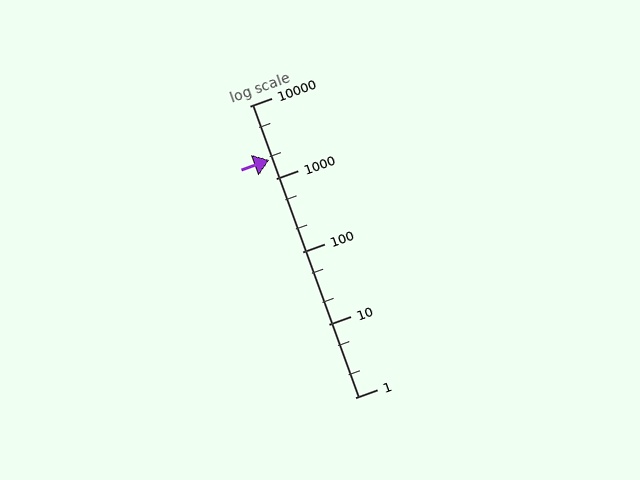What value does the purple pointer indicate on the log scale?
The pointer indicates approximately 1800.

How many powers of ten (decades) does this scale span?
The scale spans 4 decades, from 1 to 10000.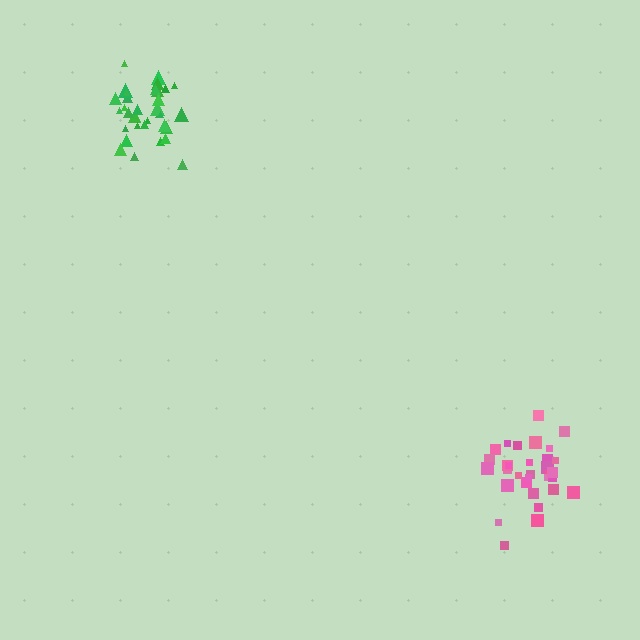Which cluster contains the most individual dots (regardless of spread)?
Green (35).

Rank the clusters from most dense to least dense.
green, pink.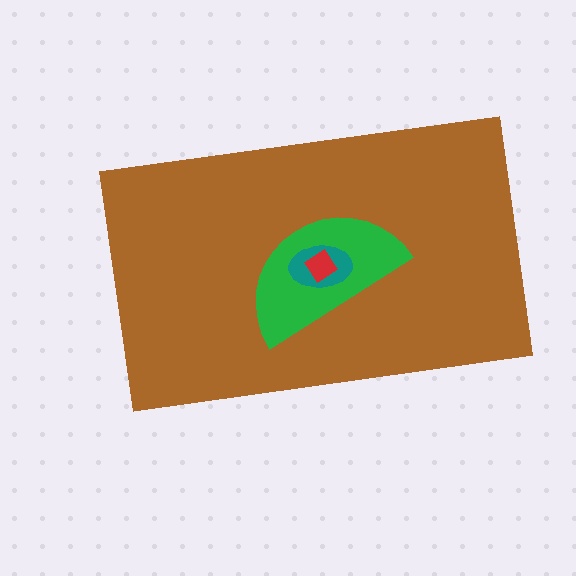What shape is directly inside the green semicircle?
The teal ellipse.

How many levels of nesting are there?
4.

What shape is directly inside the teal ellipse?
The red diamond.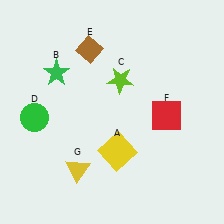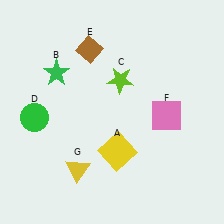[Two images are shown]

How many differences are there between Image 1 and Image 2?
There is 1 difference between the two images.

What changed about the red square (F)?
In Image 1, F is red. In Image 2, it changed to pink.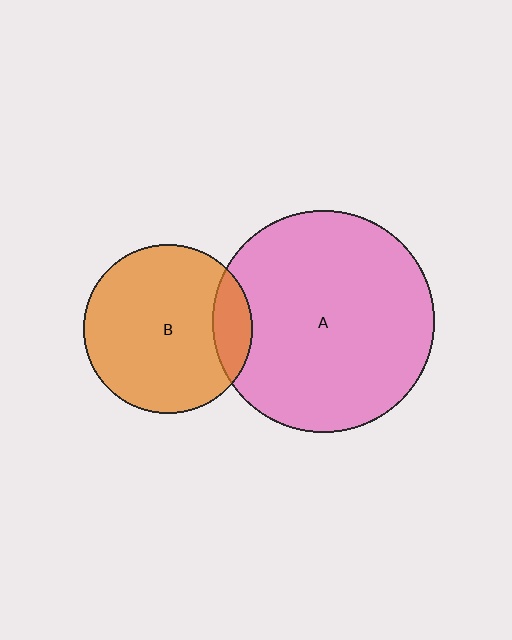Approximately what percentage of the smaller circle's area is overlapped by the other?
Approximately 15%.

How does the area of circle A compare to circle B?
Approximately 1.7 times.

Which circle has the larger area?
Circle A (pink).